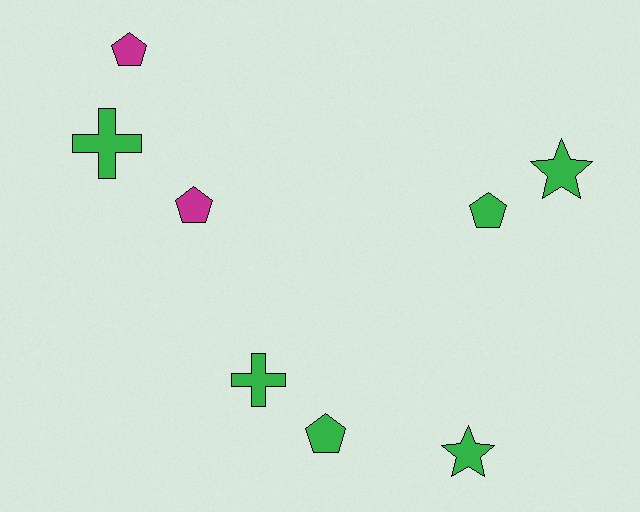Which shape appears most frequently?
Pentagon, with 4 objects.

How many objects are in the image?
There are 8 objects.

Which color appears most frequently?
Green, with 6 objects.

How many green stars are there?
There are 2 green stars.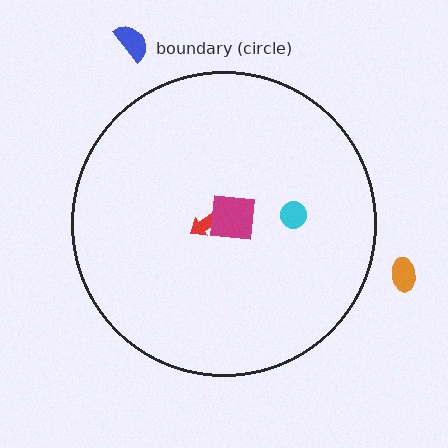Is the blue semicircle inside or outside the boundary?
Outside.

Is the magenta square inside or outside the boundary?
Inside.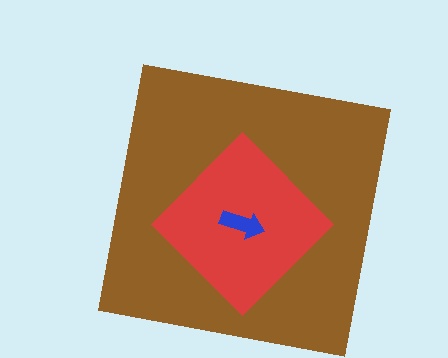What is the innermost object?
The blue arrow.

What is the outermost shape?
The brown square.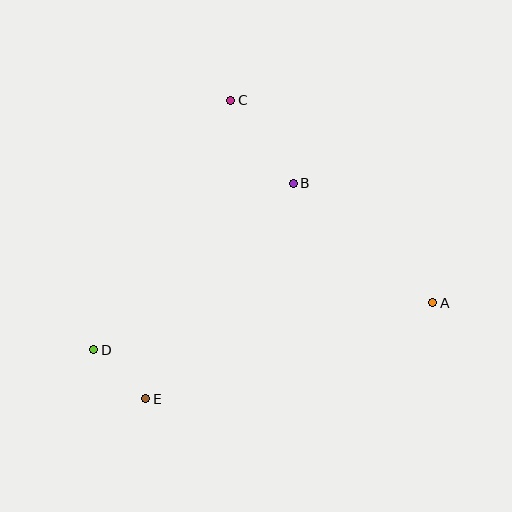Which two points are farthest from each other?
Points A and D are farthest from each other.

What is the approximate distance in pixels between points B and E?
The distance between B and E is approximately 261 pixels.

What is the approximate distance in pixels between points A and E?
The distance between A and E is approximately 303 pixels.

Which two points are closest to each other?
Points D and E are closest to each other.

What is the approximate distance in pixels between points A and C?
The distance between A and C is approximately 286 pixels.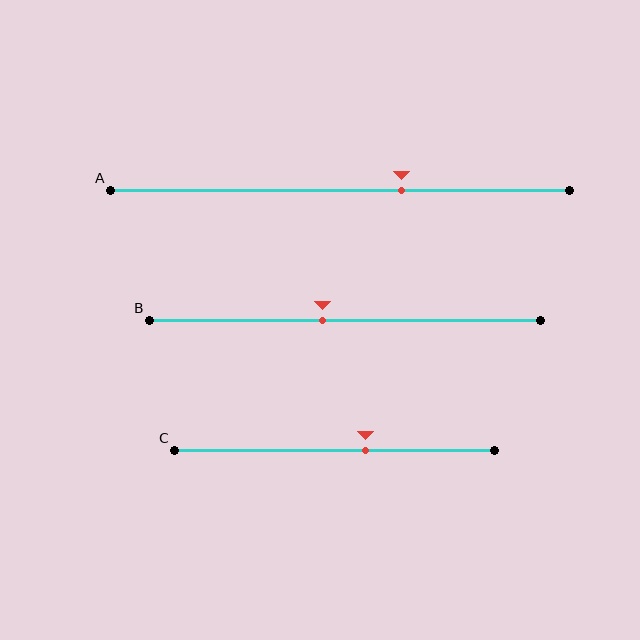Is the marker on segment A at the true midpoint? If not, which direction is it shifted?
No, the marker on segment A is shifted to the right by about 13% of the segment length.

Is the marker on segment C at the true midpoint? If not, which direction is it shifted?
No, the marker on segment C is shifted to the right by about 10% of the segment length.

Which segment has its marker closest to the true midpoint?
Segment B has its marker closest to the true midpoint.